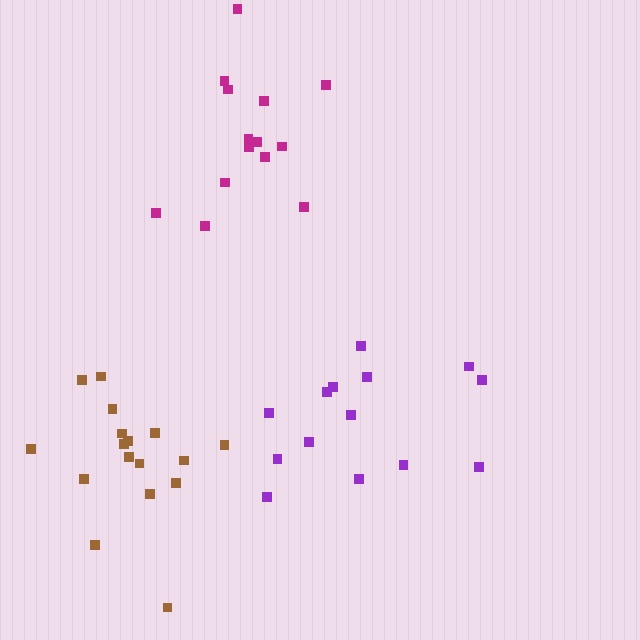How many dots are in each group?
Group 1: 14 dots, Group 2: 14 dots, Group 3: 17 dots (45 total).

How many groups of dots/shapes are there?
There are 3 groups.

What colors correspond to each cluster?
The clusters are colored: purple, magenta, brown.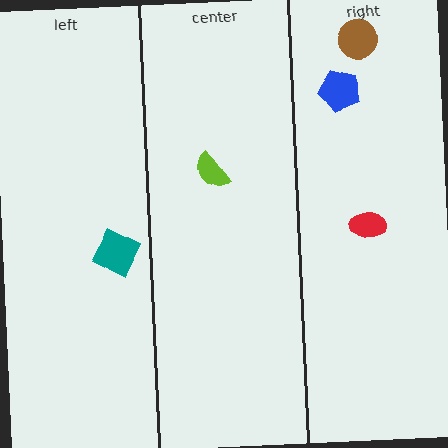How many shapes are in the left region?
1.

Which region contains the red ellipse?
The right region.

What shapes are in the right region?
The brown circle, the blue pentagon, the red ellipse.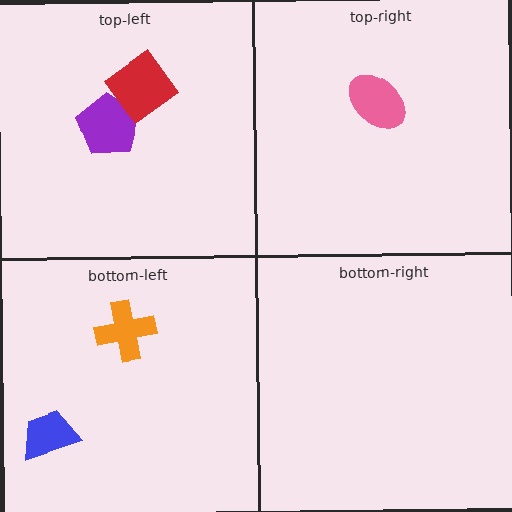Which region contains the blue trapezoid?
The bottom-left region.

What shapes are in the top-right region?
The pink ellipse.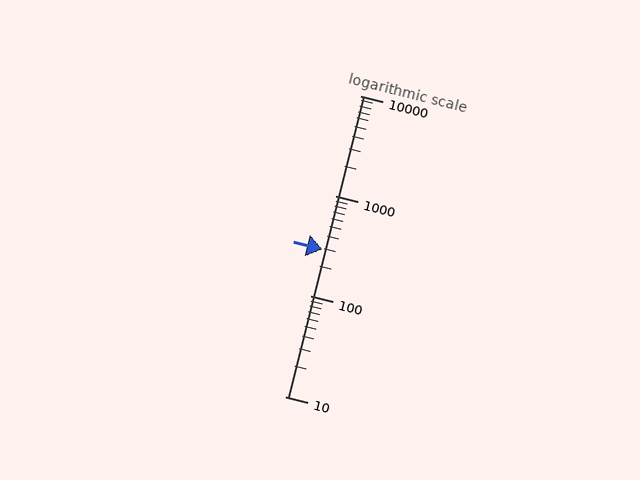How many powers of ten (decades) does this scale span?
The scale spans 3 decades, from 10 to 10000.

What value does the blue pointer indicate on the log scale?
The pointer indicates approximately 290.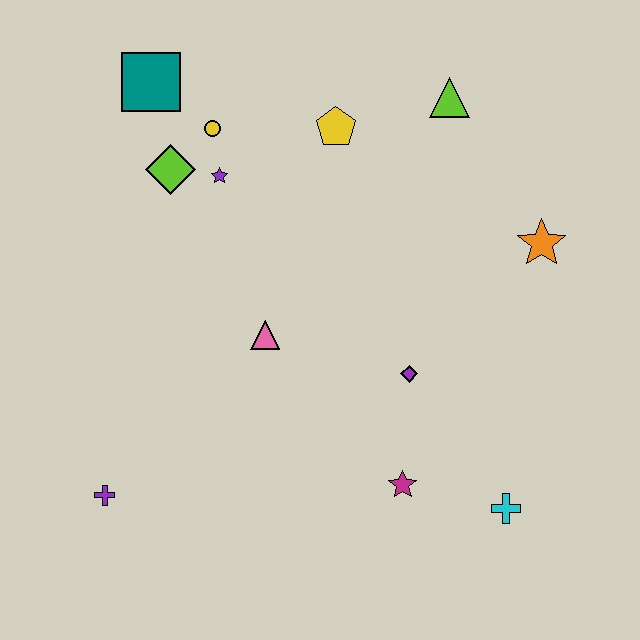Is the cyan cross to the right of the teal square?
Yes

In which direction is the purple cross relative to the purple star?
The purple cross is below the purple star.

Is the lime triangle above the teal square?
No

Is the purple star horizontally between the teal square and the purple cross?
No